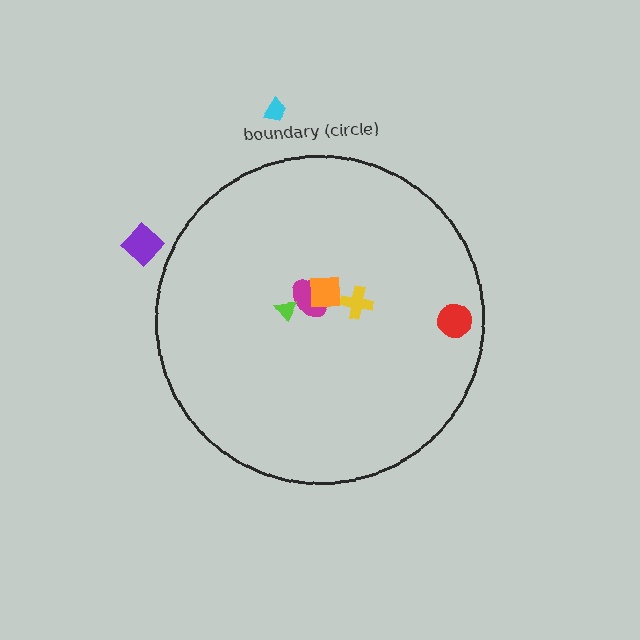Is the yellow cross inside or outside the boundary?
Inside.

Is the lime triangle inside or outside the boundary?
Inside.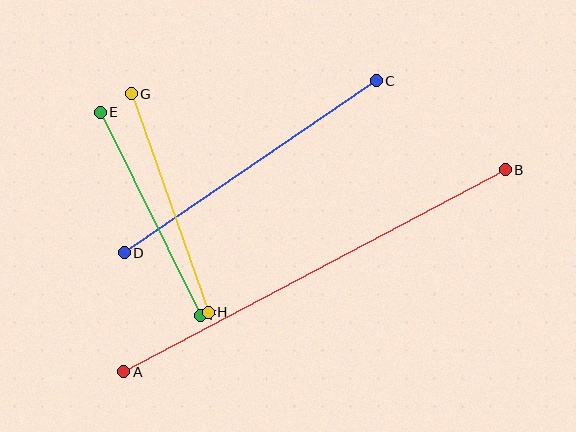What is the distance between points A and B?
The distance is approximately 432 pixels.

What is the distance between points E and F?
The distance is approximately 226 pixels.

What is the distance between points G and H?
The distance is approximately 232 pixels.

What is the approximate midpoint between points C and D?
The midpoint is at approximately (250, 167) pixels.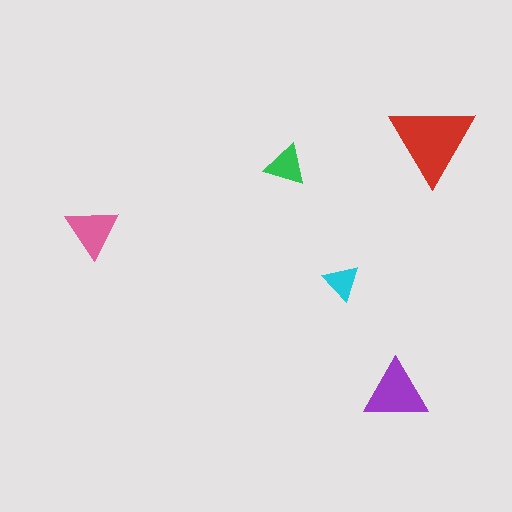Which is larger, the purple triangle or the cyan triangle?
The purple one.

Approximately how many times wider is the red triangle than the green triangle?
About 2 times wider.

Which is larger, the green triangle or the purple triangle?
The purple one.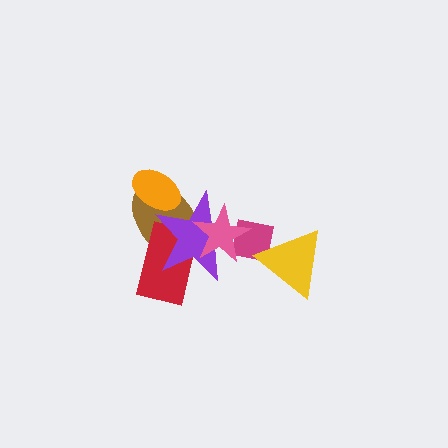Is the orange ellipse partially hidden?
No, no other shape covers it.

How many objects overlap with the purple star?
5 objects overlap with the purple star.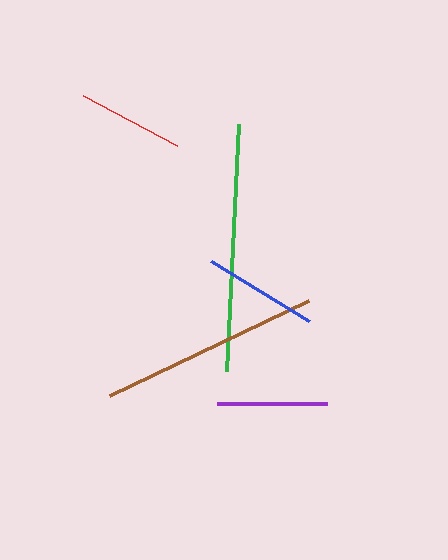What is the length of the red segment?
The red segment is approximately 106 pixels long.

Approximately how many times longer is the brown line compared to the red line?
The brown line is approximately 2.1 times the length of the red line.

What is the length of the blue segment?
The blue segment is approximately 115 pixels long.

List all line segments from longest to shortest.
From longest to shortest: green, brown, blue, purple, red.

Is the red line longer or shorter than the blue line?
The blue line is longer than the red line.